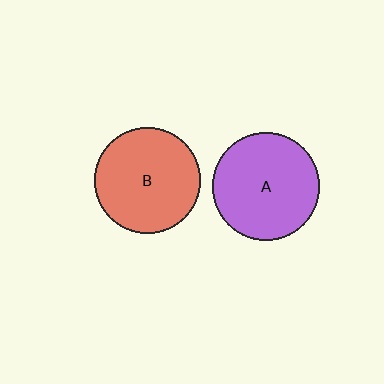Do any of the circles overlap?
No, none of the circles overlap.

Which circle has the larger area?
Circle A (purple).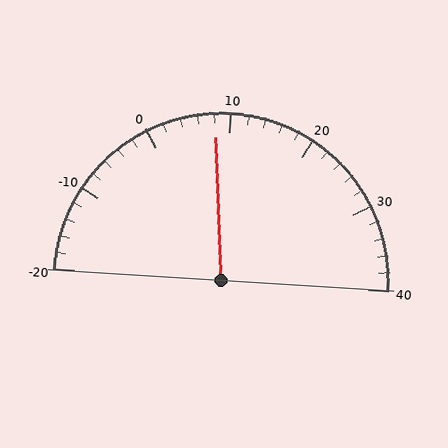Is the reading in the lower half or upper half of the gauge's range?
The reading is in the lower half of the range (-20 to 40).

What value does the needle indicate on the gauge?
The needle indicates approximately 8.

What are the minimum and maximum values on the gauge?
The gauge ranges from -20 to 40.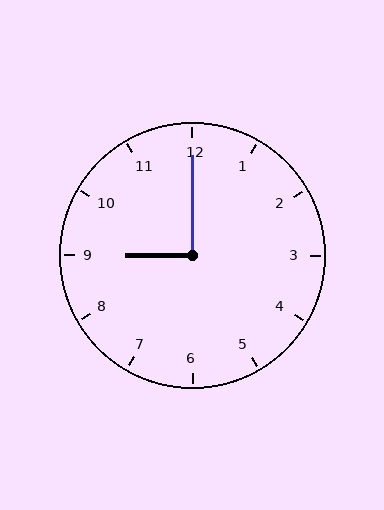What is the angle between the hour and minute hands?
Approximately 90 degrees.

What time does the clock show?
9:00.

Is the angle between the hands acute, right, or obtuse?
It is right.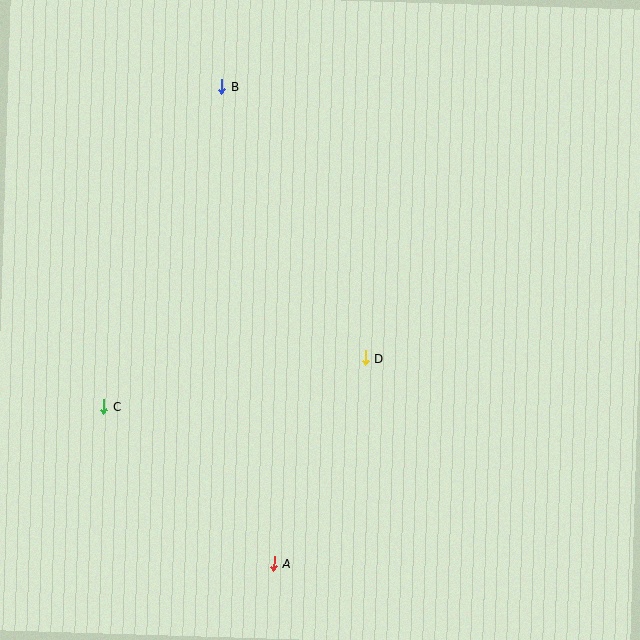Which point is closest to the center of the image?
Point D at (365, 358) is closest to the center.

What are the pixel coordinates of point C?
Point C is at (104, 406).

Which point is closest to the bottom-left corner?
Point C is closest to the bottom-left corner.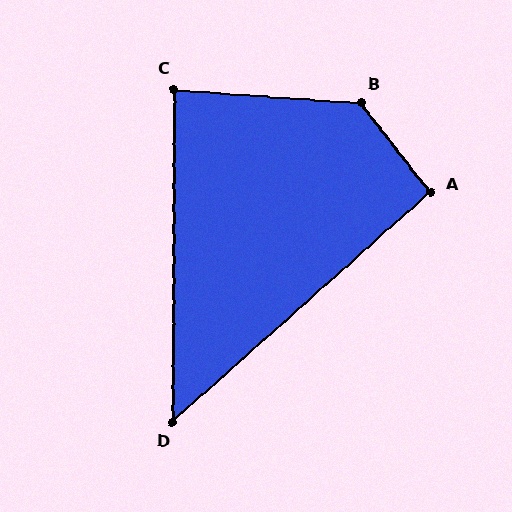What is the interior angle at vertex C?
Approximately 86 degrees (approximately right).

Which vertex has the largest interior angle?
B, at approximately 132 degrees.